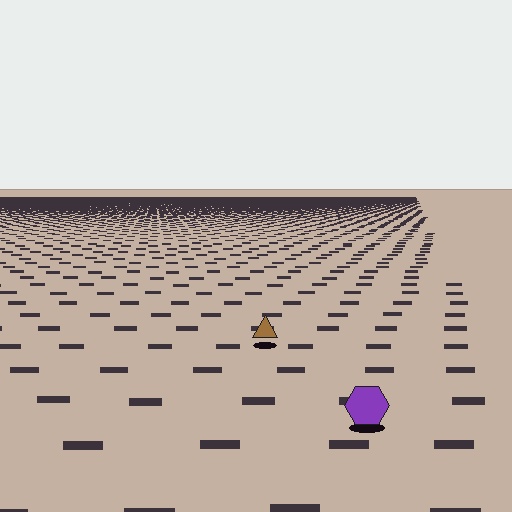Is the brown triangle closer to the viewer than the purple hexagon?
No. The purple hexagon is closer — you can tell from the texture gradient: the ground texture is coarser near it.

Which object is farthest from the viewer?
The brown triangle is farthest from the viewer. It appears smaller and the ground texture around it is denser.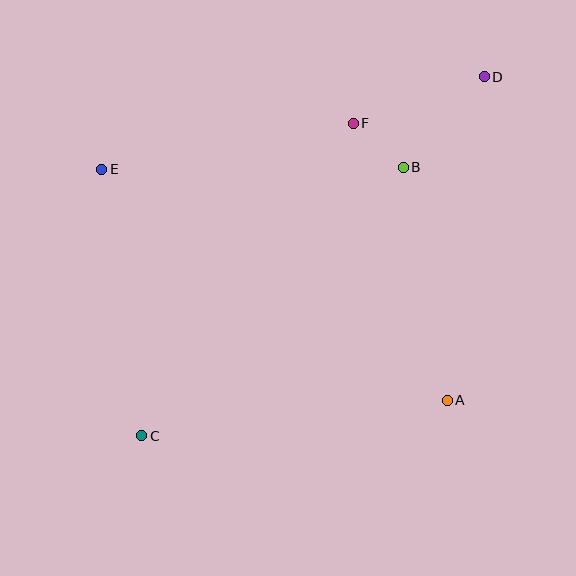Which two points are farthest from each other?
Points C and D are farthest from each other.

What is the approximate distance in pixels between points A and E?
The distance between A and E is approximately 416 pixels.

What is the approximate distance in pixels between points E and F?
The distance between E and F is approximately 256 pixels.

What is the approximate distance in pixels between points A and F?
The distance between A and F is approximately 292 pixels.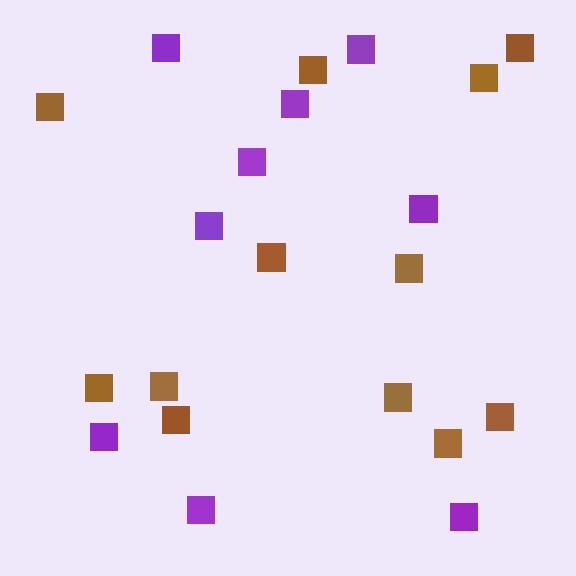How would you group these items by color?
There are 2 groups: one group of purple squares (9) and one group of brown squares (12).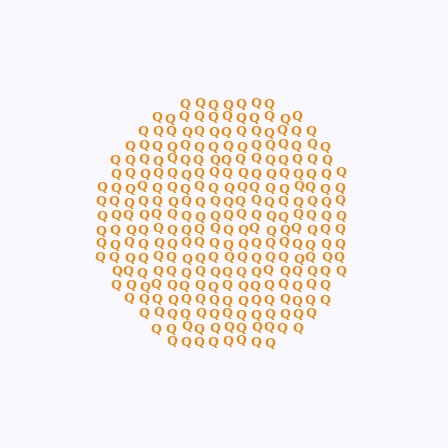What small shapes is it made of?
It is made of small letter Q's.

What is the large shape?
The large shape is a circle.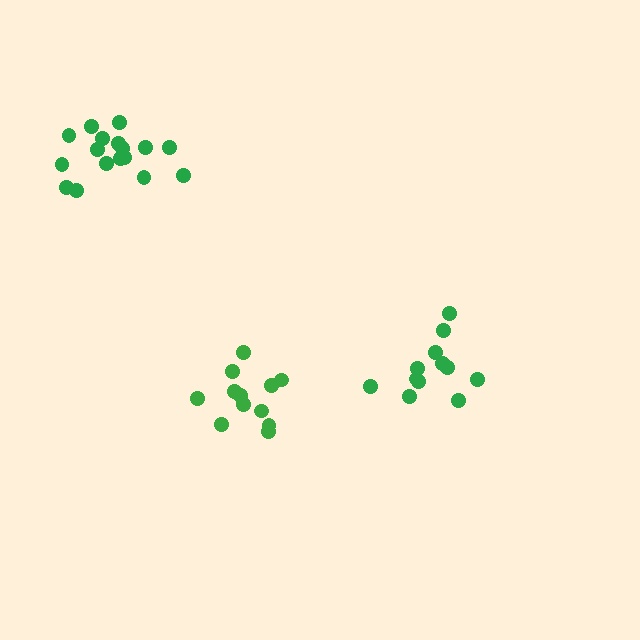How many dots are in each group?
Group 1: 17 dots, Group 2: 12 dots, Group 3: 12 dots (41 total).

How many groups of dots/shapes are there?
There are 3 groups.